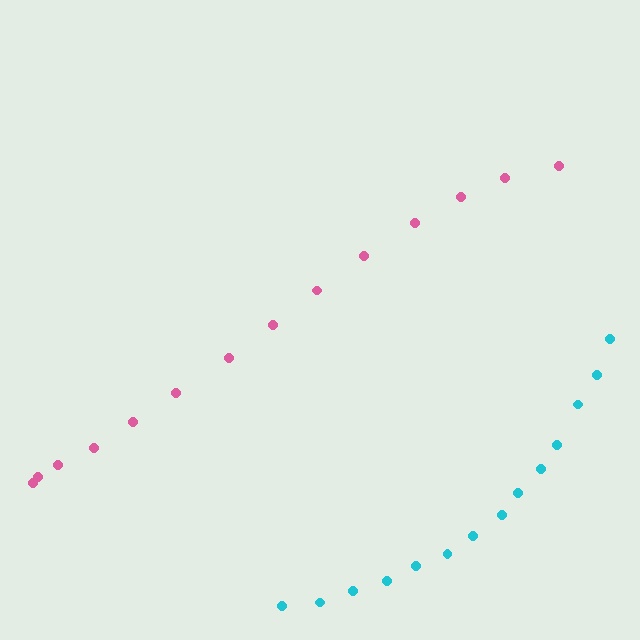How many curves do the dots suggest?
There are 2 distinct paths.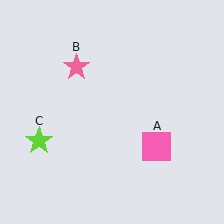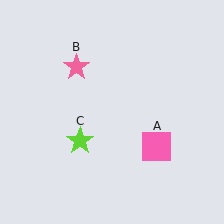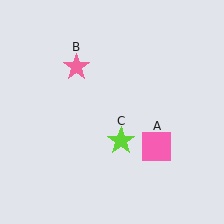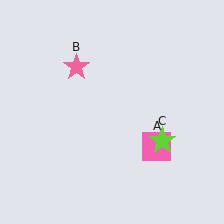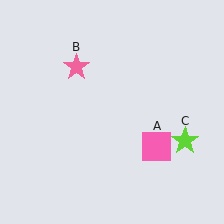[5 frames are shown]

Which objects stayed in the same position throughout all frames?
Pink square (object A) and pink star (object B) remained stationary.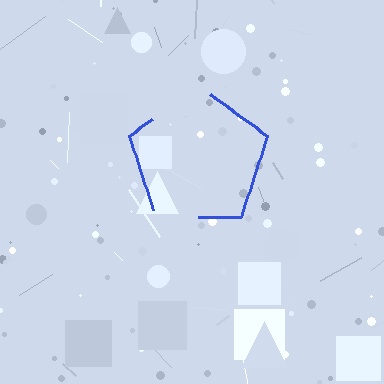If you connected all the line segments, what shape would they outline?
They would outline a pentagon.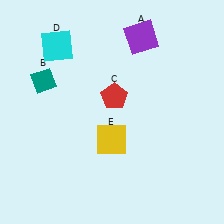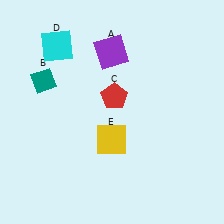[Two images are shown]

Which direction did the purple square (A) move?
The purple square (A) moved left.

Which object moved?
The purple square (A) moved left.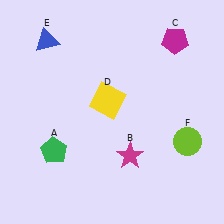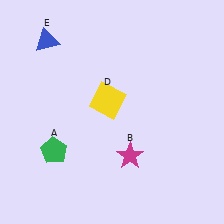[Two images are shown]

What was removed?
The lime circle (F), the magenta pentagon (C) were removed in Image 2.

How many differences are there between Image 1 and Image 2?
There are 2 differences between the two images.